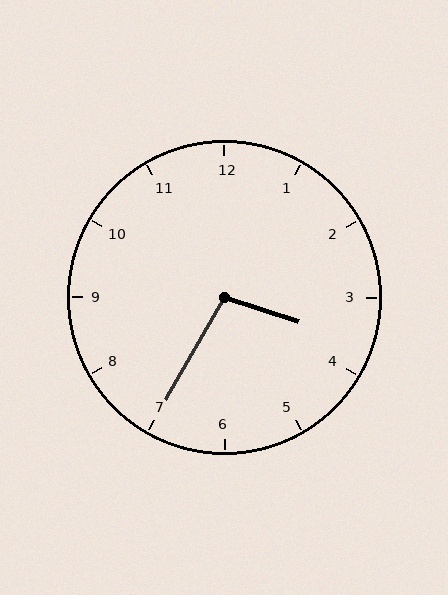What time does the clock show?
3:35.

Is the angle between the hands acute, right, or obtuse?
It is obtuse.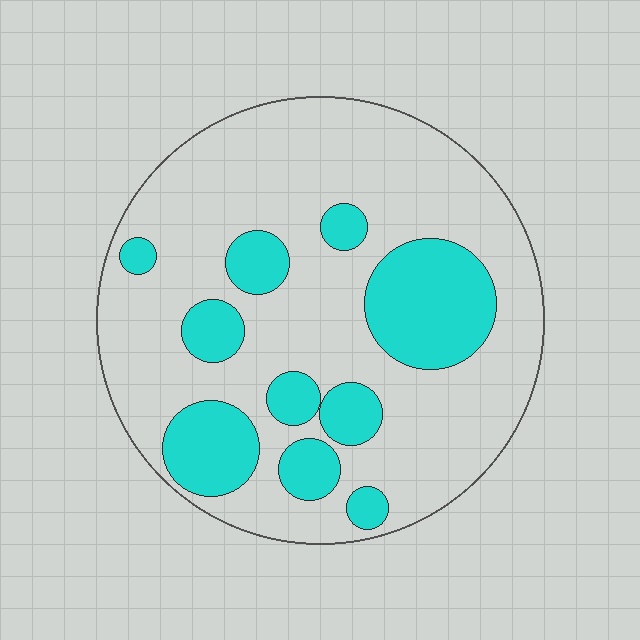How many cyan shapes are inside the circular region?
10.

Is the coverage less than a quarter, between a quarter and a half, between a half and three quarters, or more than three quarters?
Between a quarter and a half.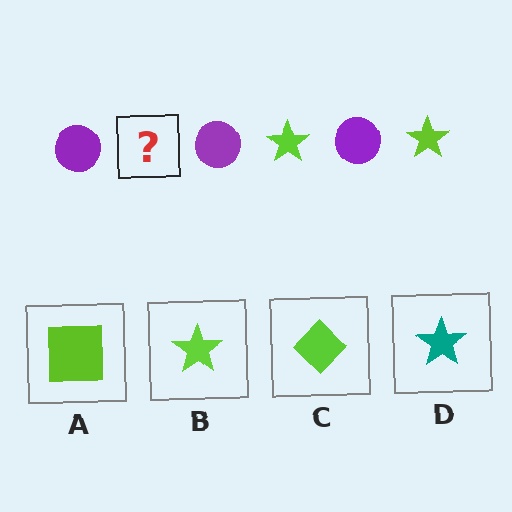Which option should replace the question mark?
Option B.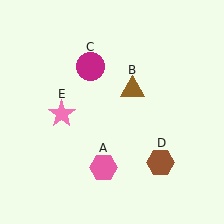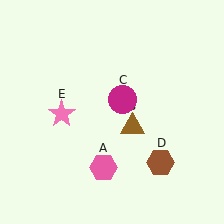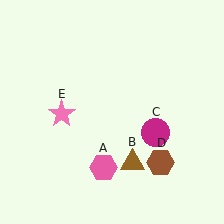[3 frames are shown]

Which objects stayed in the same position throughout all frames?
Pink hexagon (object A) and brown hexagon (object D) and pink star (object E) remained stationary.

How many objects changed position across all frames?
2 objects changed position: brown triangle (object B), magenta circle (object C).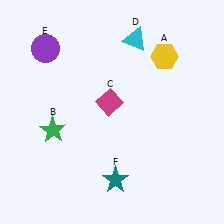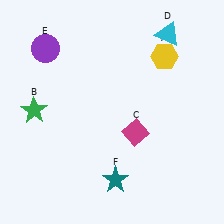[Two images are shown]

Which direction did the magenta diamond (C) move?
The magenta diamond (C) moved down.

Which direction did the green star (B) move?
The green star (B) moved up.